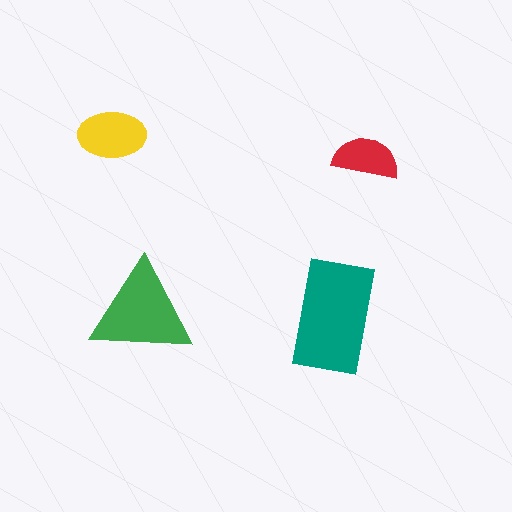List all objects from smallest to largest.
The red semicircle, the yellow ellipse, the green triangle, the teal rectangle.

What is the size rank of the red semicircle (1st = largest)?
4th.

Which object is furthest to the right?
The red semicircle is rightmost.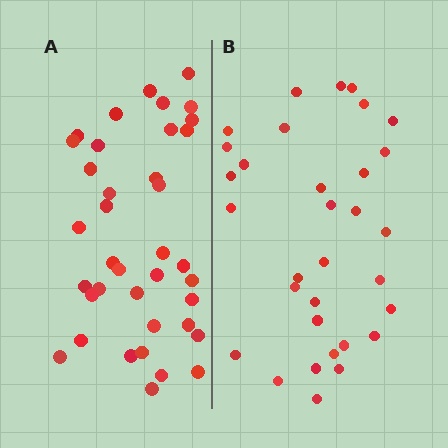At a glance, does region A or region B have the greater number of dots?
Region A (the left region) has more dots.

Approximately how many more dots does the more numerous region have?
Region A has about 6 more dots than region B.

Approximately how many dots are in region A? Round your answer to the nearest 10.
About 40 dots. (The exact count is 38, which rounds to 40.)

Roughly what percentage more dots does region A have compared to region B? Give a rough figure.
About 20% more.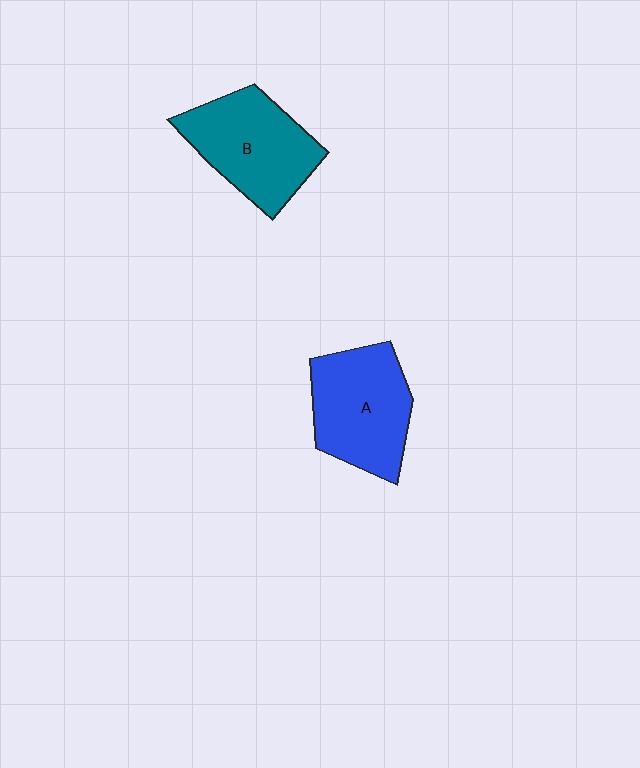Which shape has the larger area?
Shape B (teal).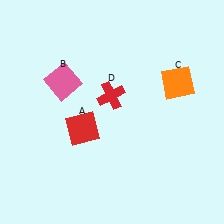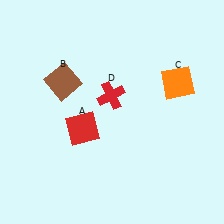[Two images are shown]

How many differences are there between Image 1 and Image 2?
There is 1 difference between the two images.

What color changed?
The square (B) changed from pink in Image 1 to brown in Image 2.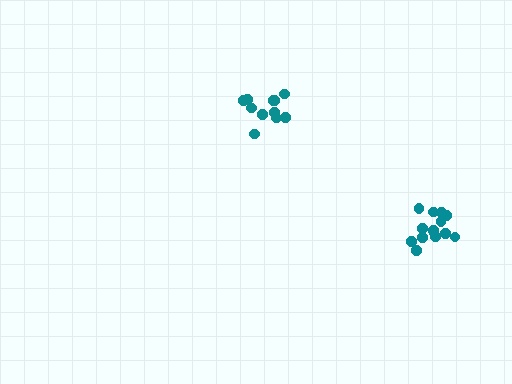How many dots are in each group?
Group 1: 11 dots, Group 2: 14 dots (25 total).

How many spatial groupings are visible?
There are 2 spatial groupings.